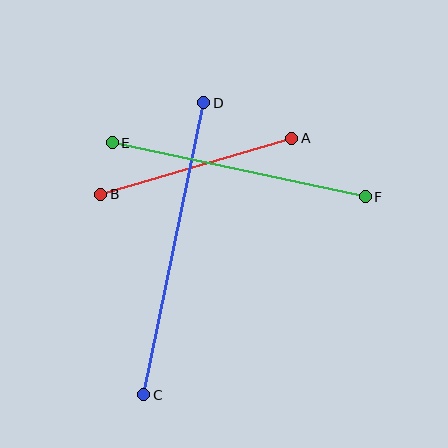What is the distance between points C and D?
The distance is approximately 298 pixels.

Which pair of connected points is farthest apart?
Points C and D are farthest apart.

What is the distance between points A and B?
The distance is approximately 199 pixels.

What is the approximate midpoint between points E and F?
The midpoint is at approximately (239, 170) pixels.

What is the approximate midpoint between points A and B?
The midpoint is at approximately (196, 166) pixels.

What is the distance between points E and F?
The distance is approximately 259 pixels.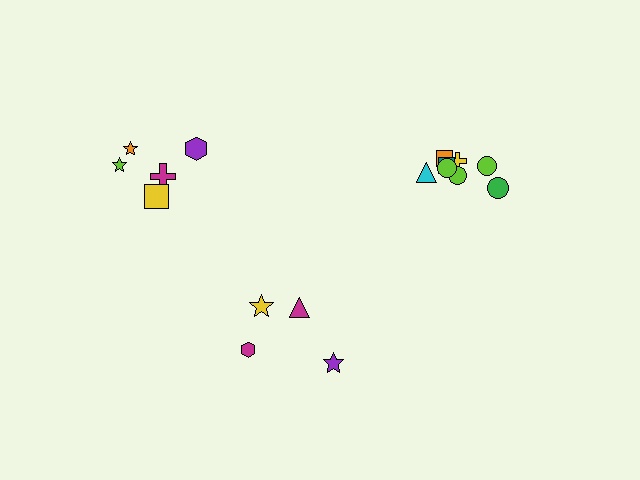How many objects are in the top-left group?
There are 5 objects.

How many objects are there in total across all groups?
There are 17 objects.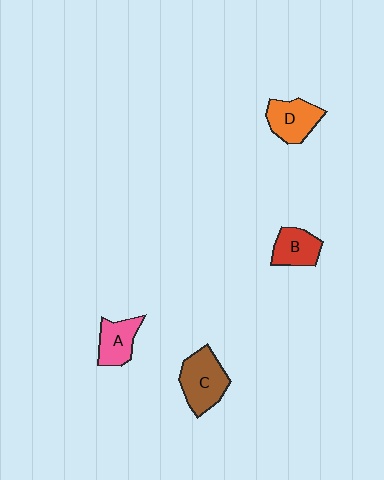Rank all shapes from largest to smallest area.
From largest to smallest: C (brown), D (orange), A (pink), B (red).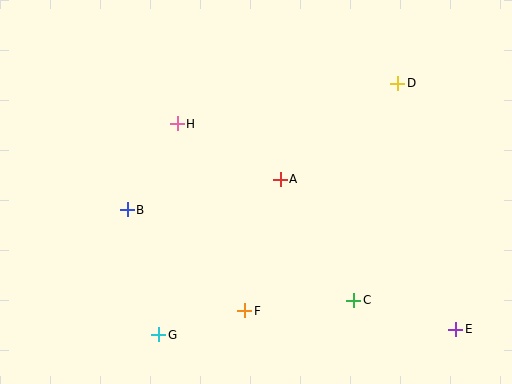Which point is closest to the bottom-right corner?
Point E is closest to the bottom-right corner.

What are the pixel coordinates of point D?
Point D is at (398, 83).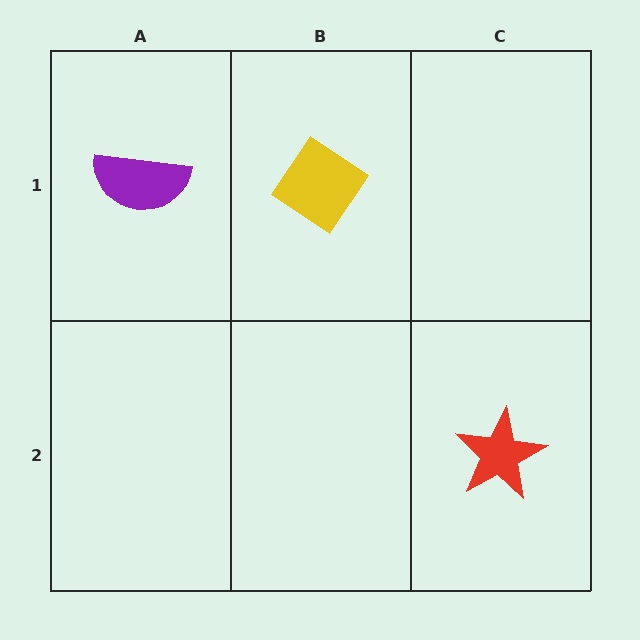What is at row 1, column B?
A yellow diamond.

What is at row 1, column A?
A purple semicircle.